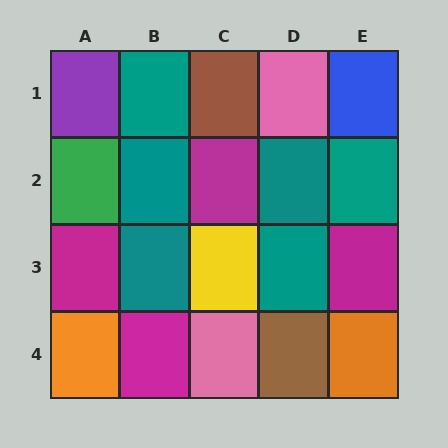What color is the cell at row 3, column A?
Magenta.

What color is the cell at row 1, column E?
Blue.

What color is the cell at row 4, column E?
Orange.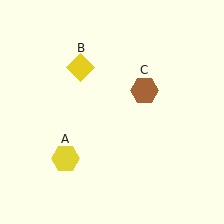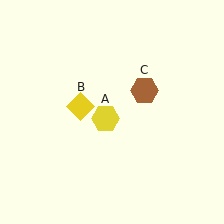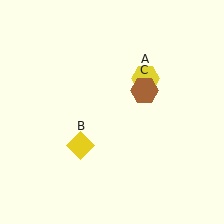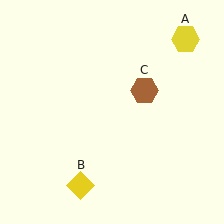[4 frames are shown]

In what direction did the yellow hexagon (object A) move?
The yellow hexagon (object A) moved up and to the right.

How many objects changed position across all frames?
2 objects changed position: yellow hexagon (object A), yellow diamond (object B).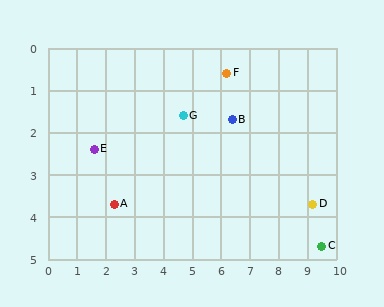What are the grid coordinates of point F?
Point F is at approximately (6.2, 0.6).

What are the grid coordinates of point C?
Point C is at approximately (9.5, 4.7).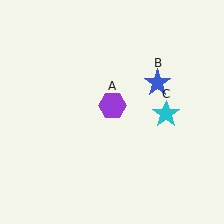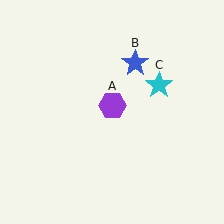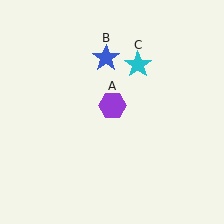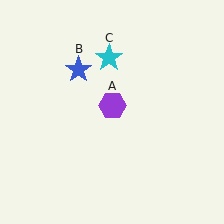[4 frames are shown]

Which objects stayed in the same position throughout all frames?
Purple hexagon (object A) remained stationary.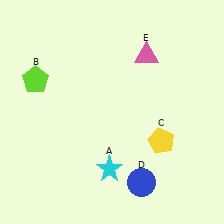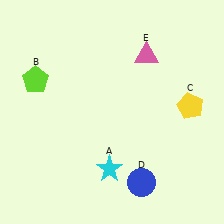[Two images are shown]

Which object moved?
The yellow pentagon (C) moved up.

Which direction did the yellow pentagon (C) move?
The yellow pentagon (C) moved up.